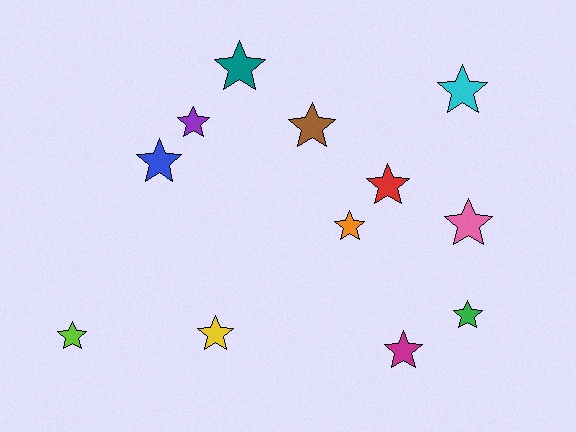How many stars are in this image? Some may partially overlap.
There are 12 stars.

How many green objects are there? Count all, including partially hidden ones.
There is 1 green object.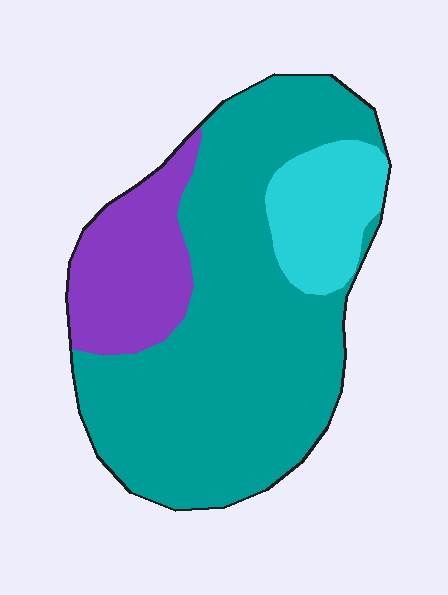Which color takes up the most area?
Teal, at roughly 70%.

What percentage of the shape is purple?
Purple covers roughly 20% of the shape.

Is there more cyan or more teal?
Teal.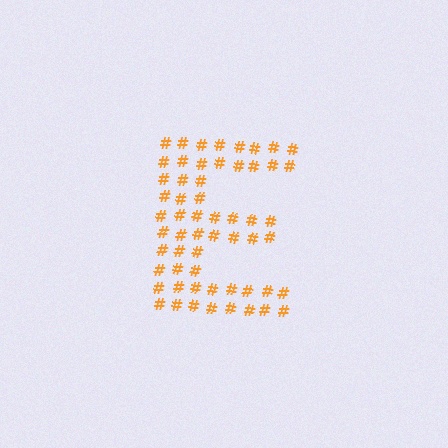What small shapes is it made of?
It is made of small hash symbols.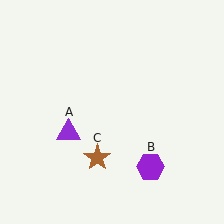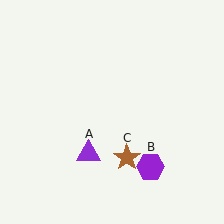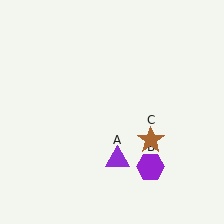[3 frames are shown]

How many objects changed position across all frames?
2 objects changed position: purple triangle (object A), brown star (object C).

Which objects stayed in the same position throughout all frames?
Purple hexagon (object B) remained stationary.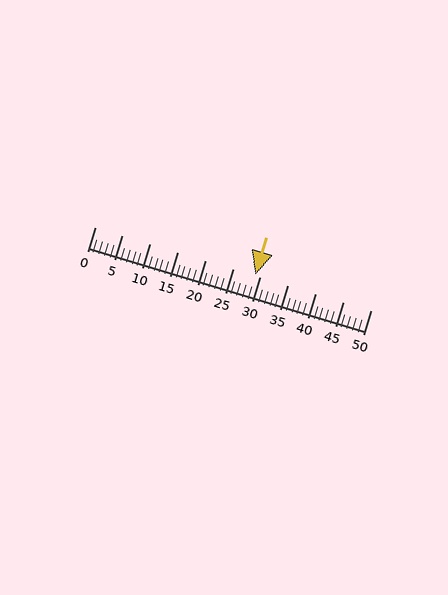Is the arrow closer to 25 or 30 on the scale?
The arrow is closer to 30.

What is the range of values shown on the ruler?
The ruler shows values from 0 to 50.